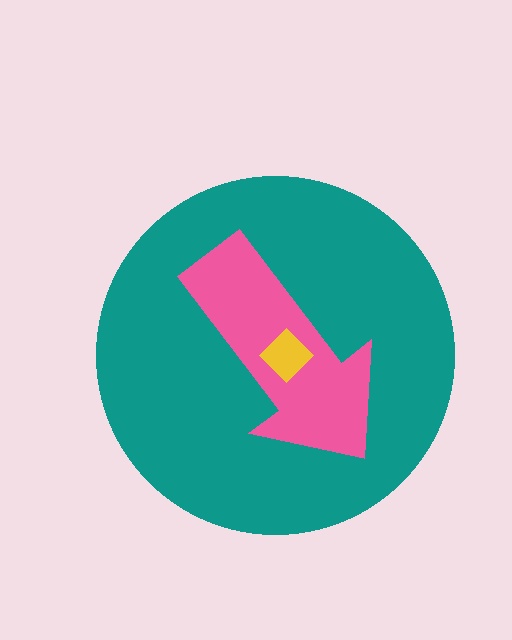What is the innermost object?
The yellow diamond.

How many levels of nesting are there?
3.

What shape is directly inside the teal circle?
The pink arrow.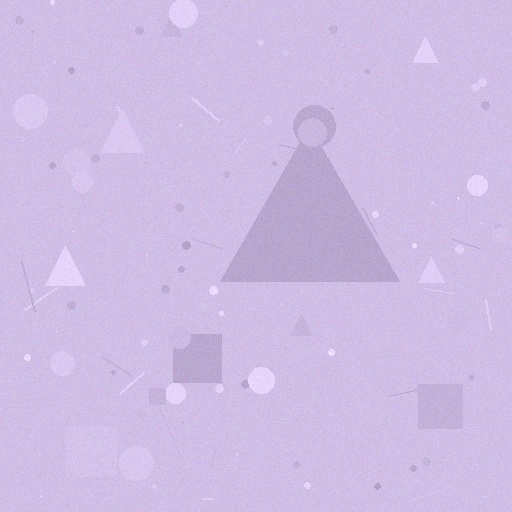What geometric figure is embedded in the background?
A triangle is embedded in the background.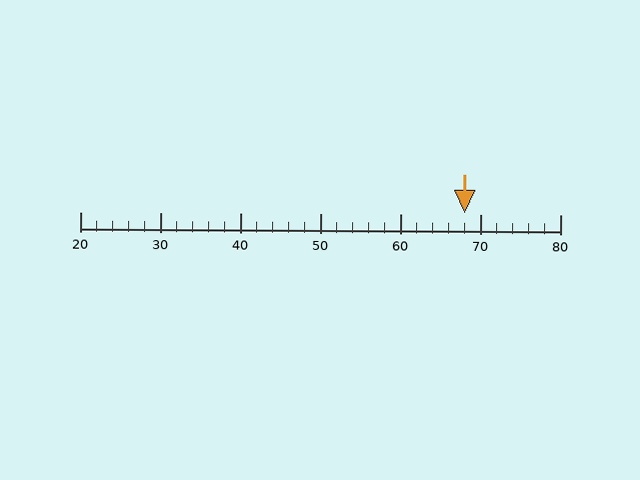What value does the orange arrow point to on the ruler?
The orange arrow points to approximately 68.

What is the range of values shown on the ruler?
The ruler shows values from 20 to 80.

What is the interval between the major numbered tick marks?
The major tick marks are spaced 10 units apart.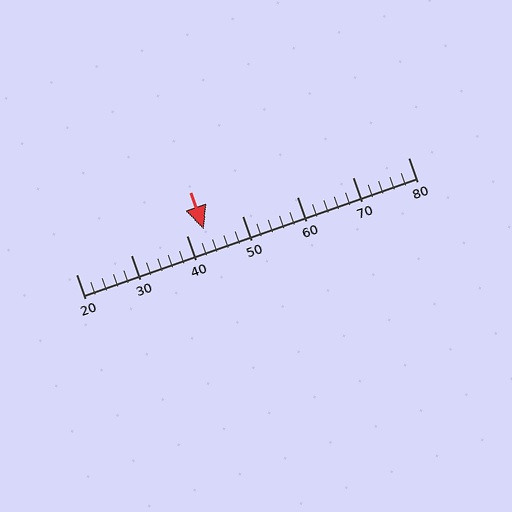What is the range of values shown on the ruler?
The ruler shows values from 20 to 80.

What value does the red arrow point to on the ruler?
The red arrow points to approximately 43.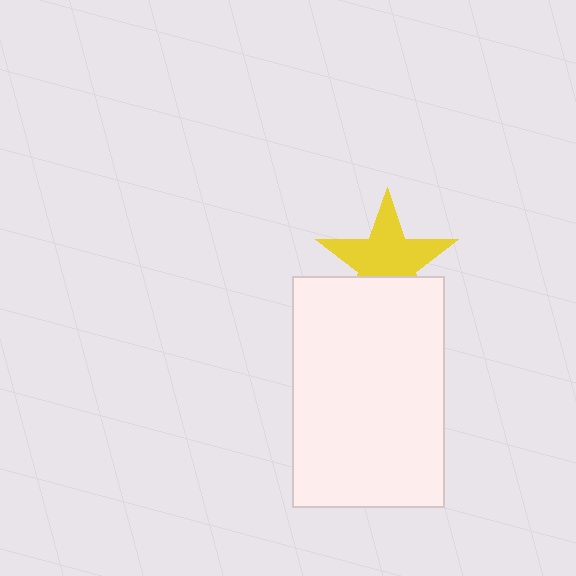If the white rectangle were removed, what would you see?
You would see the complete yellow star.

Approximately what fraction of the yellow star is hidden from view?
Roughly 34% of the yellow star is hidden behind the white rectangle.